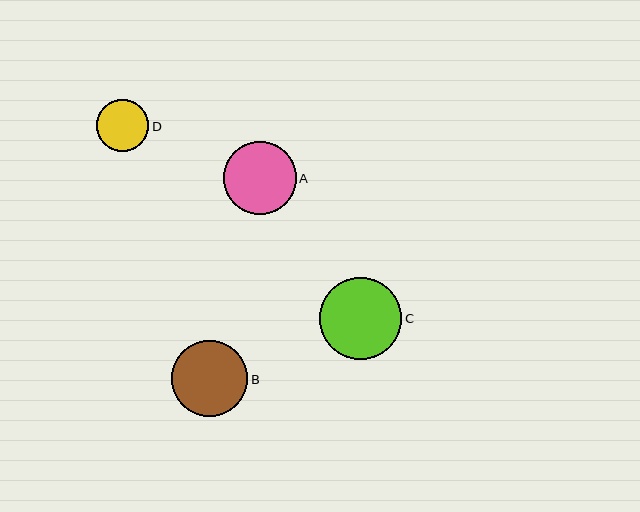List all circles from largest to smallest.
From largest to smallest: C, B, A, D.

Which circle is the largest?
Circle C is the largest with a size of approximately 83 pixels.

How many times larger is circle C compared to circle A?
Circle C is approximately 1.1 times the size of circle A.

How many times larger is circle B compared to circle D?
Circle B is approximately 1.5 times the size of circle D.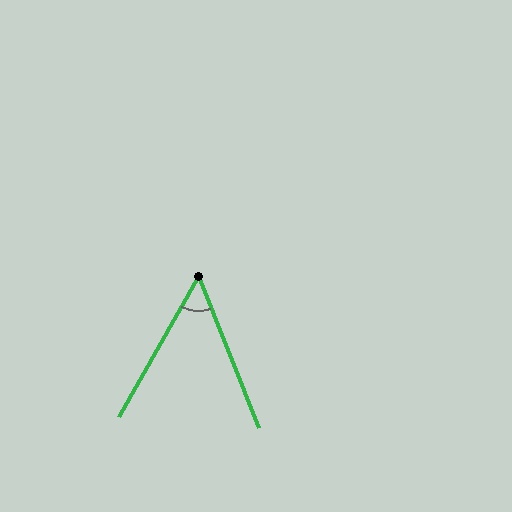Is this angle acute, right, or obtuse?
It is acute.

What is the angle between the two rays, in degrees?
Approximately 51 degrees.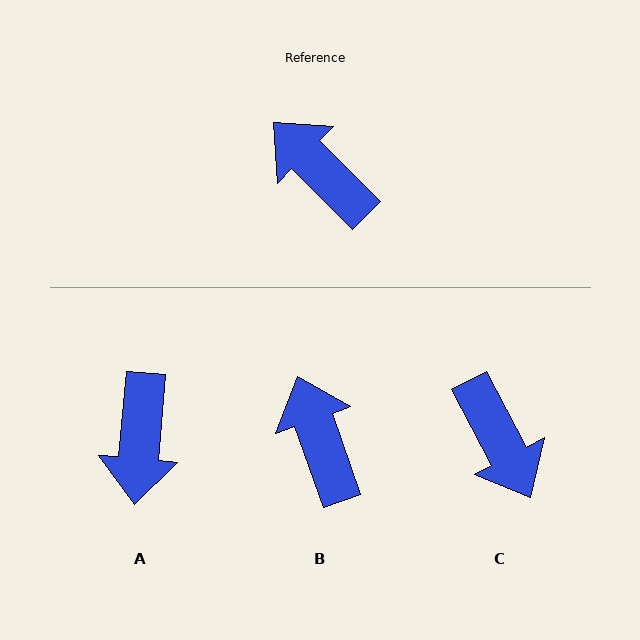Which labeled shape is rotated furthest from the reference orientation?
C, about 163 degrees away.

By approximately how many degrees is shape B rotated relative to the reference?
Approximately 26 degrees clockwise.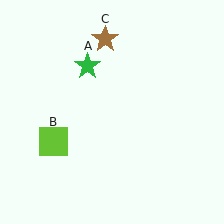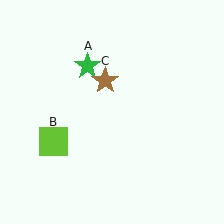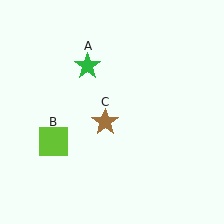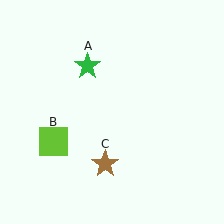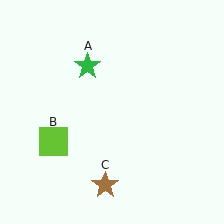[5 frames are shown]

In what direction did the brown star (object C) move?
The brown star (object C) moved down.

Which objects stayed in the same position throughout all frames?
Green star (object A) and lime square (object B) remained stationary.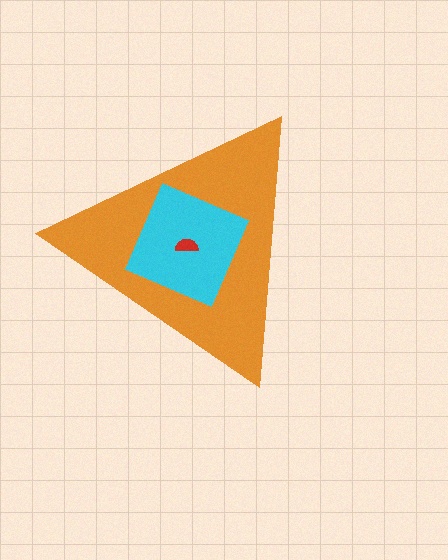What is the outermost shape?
The orange triangle.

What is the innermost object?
The red semicircle.